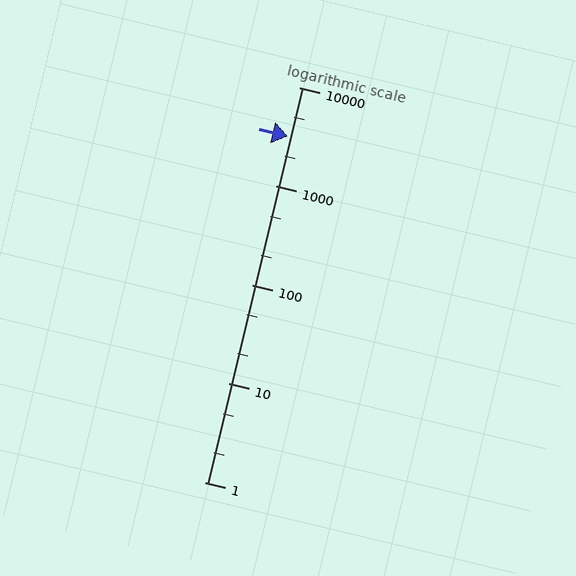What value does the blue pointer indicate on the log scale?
The pointer indicates approximately 3200.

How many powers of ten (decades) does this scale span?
The scale spans 4 decades, from 1 to 10000.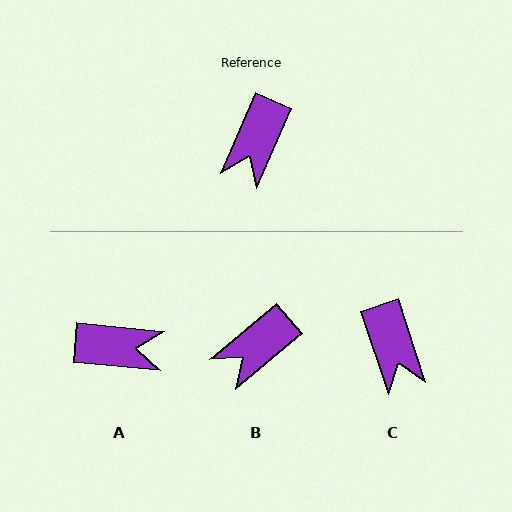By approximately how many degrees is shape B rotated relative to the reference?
Approximately 27 degrees clockwise.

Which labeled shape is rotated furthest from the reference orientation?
A, about 108 degrees away.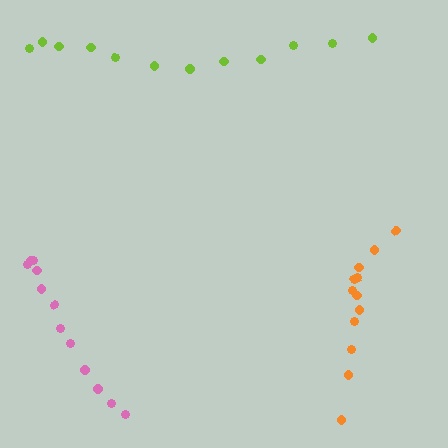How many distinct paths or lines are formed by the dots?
There are 3 distinct paths.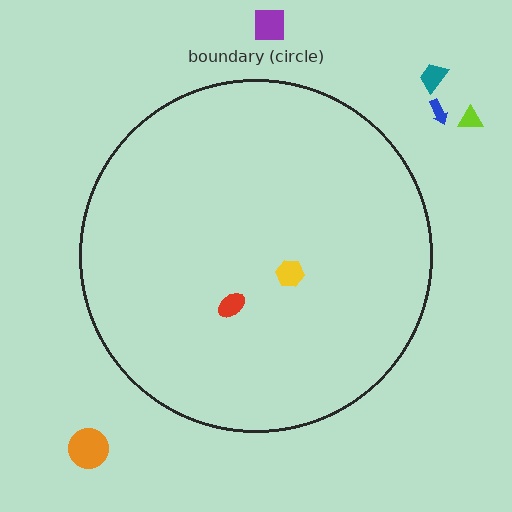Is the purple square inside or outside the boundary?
Outside.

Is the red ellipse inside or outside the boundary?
Inside.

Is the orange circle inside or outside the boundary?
Outside.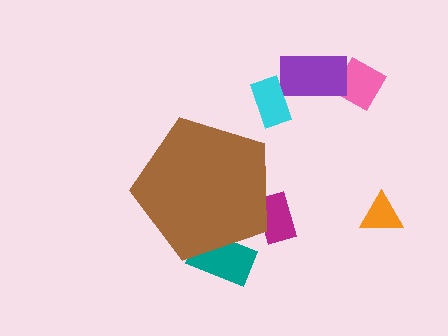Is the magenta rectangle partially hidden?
Yes, the magenta rectangle is partially hidden behind the brown pentagon.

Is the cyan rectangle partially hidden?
No, the cyan rectangle is fully visible.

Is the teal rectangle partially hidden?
Yes, the teal rectangle is partially hidden behind the brown pentagon.